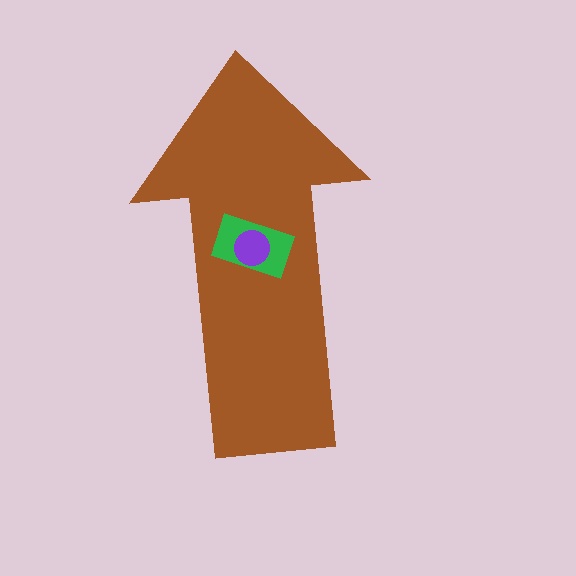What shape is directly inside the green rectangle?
The purple circle.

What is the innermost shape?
The purple circle.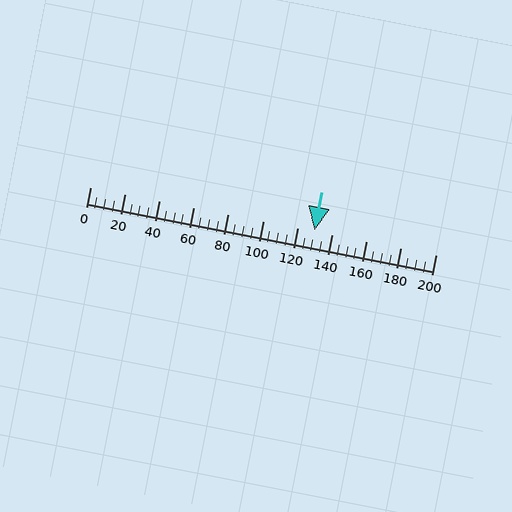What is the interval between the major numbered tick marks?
The major tick marks are spaced 20 units apart.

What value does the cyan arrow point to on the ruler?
The cyan arrow points to approximately 130.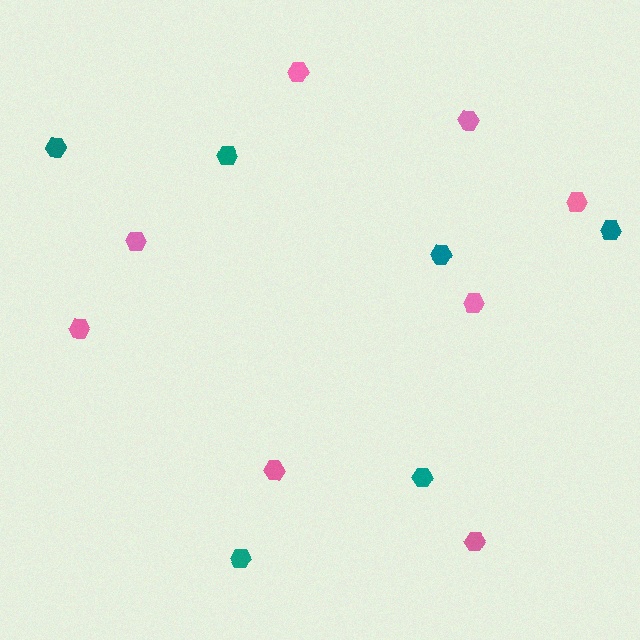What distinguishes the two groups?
There are 2 groups: one group of pink hexagons (8) and one group of teal hexagons (6).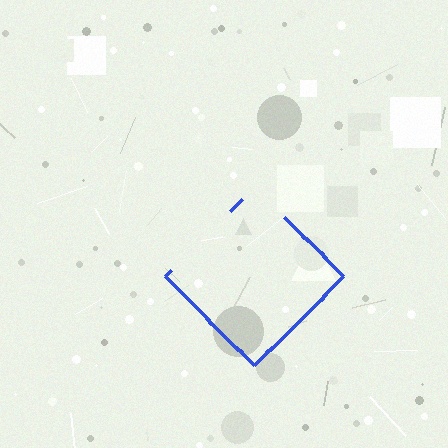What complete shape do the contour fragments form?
The contour fragments form a diamond.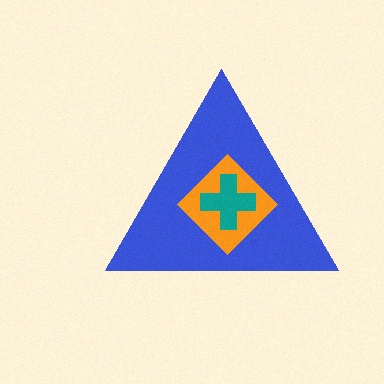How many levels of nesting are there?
3.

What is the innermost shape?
The teal cross.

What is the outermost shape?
The blue triangle.